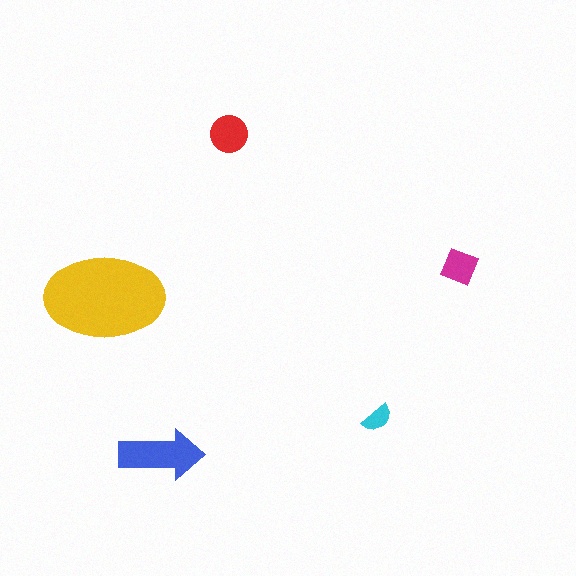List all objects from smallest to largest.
The cyan semicircle, the magenta square, the red circle, the blue arrow, the yellow ellipse.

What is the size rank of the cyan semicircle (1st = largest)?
5th.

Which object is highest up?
The red circle is topmost.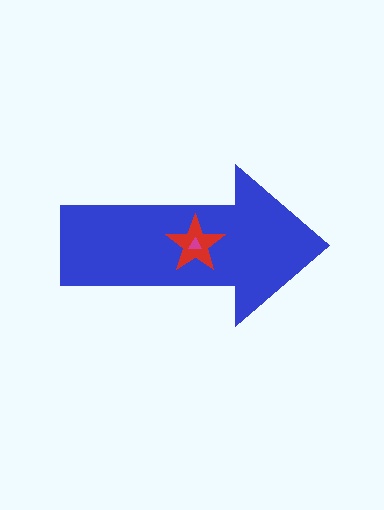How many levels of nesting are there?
3.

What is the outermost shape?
The blue arrow.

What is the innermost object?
The magenta triangle.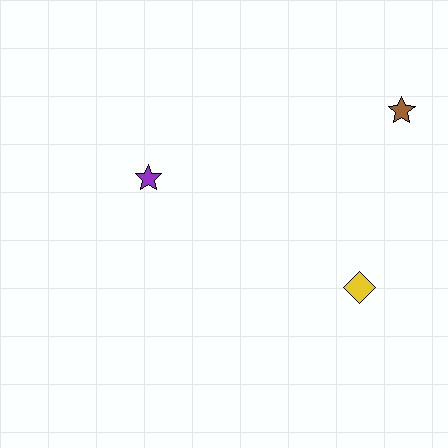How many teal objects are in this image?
There are no teal objects.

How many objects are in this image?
There are 3 objects.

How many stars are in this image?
There are 2 stars.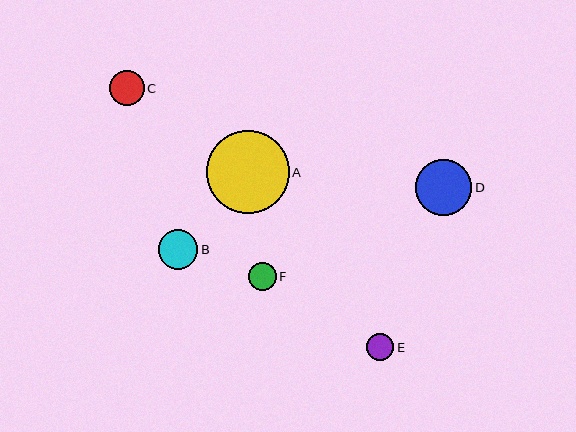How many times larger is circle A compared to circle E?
Circle A is approximately 3.1 times the size of circle E.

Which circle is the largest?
Circle A is the largest with a size of approximately 83 pixels.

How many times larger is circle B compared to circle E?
Circle B is approximately 1.5 times the size of circle E.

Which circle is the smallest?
Circle E is the smallest with a size of approximately 27 pixels.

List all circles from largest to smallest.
From largest to smallest: A, D, B, C, F, E.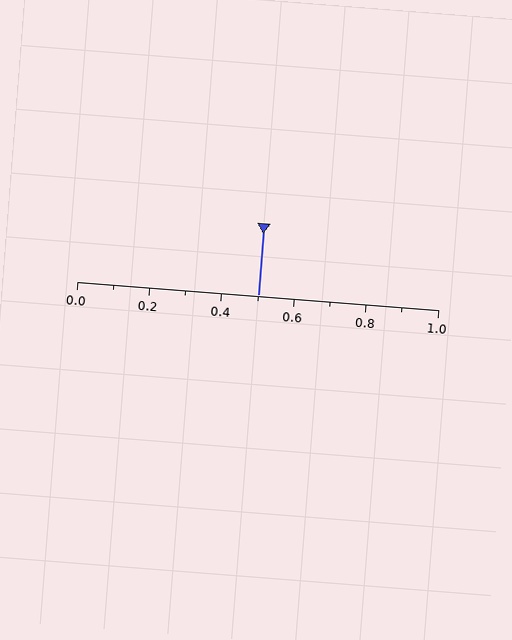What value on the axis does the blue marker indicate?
The marker indicates approximately 0.5.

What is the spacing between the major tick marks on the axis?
The major ticks are spaced 0.2 apart.